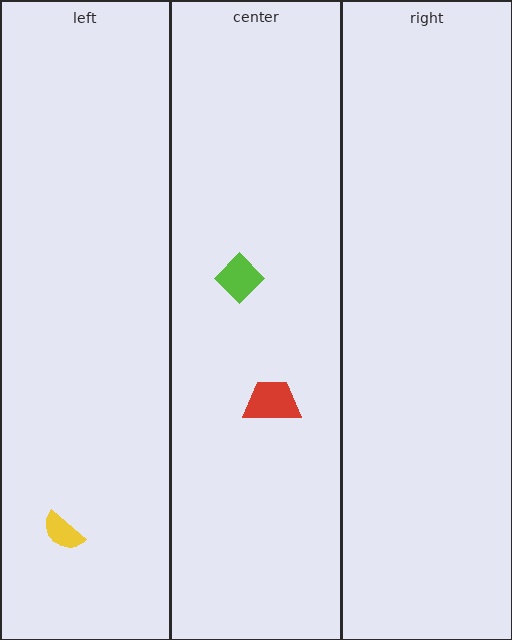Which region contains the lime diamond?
The center region.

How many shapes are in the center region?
2.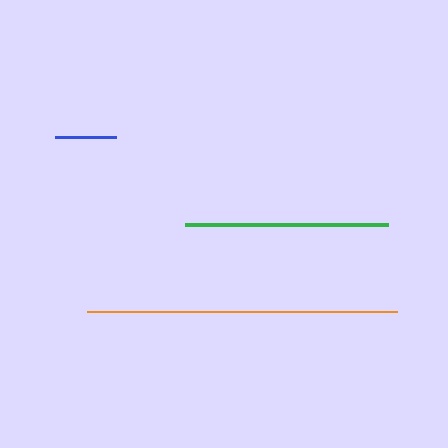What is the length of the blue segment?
The blue segment is approximately 61 pixels long.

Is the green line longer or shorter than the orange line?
The orange line is longer than the green line.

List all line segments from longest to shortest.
From longest to shortest: orange, green, blue.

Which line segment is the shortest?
The blue line is the shortest at approximately 61 pixels.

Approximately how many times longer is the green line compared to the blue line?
The green line is approximately 3.3 times the length of the blue line.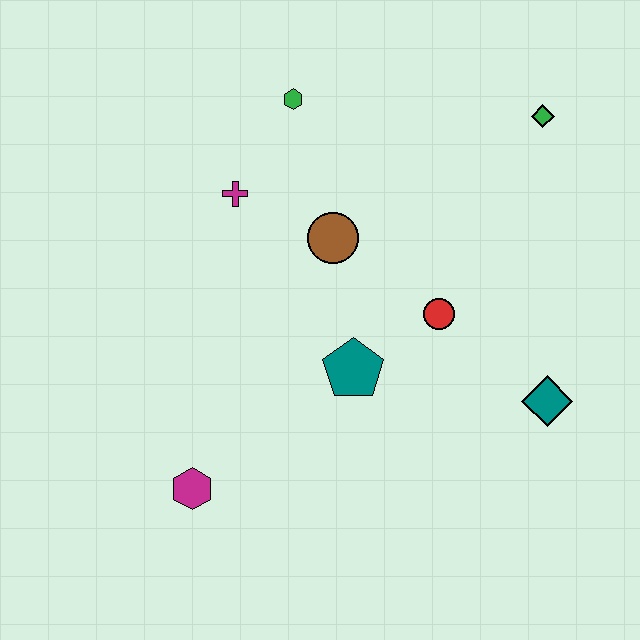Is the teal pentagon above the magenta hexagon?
Yes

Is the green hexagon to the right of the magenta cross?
Yes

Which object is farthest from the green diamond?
The magenta hexagon is farthest from the green diamond.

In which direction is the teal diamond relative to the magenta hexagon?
The teal diamond is to the right of the magenta hexagon.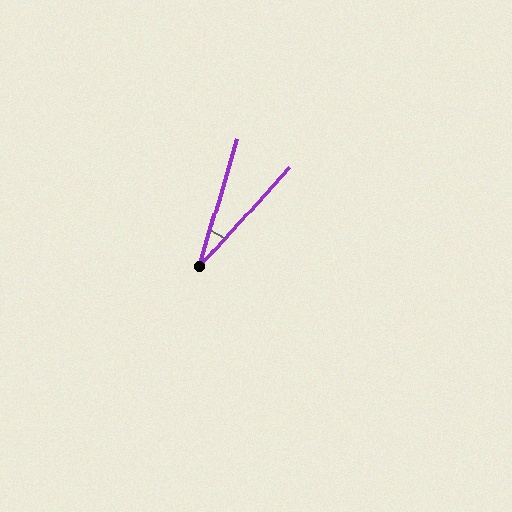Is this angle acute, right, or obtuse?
It is acute.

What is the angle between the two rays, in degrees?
Approximately 26 degrees.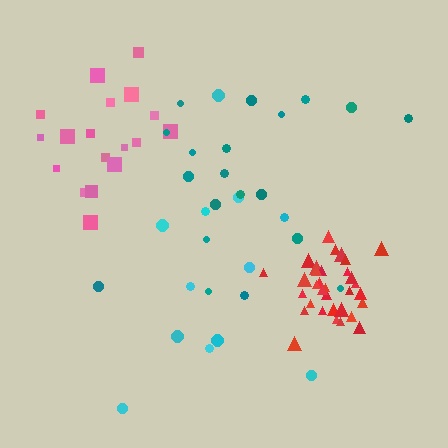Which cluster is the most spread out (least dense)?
Cyan.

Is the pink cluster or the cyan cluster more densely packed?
Pink.